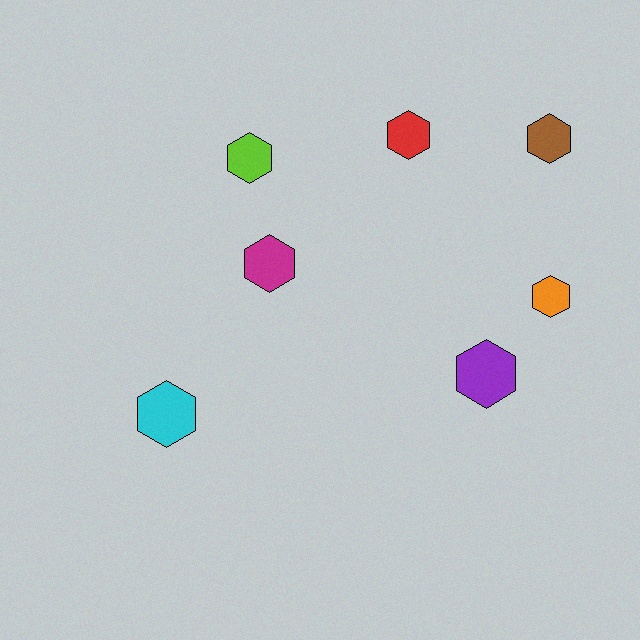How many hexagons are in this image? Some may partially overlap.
There are 7 hexagons.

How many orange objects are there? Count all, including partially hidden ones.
There is 1 orange object.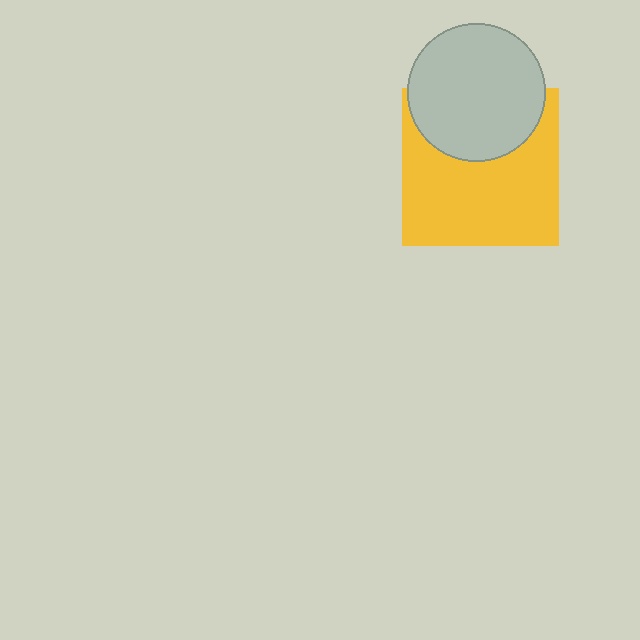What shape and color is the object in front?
The object in front is a light gray circle.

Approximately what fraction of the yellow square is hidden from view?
Roughly 33% of the yellow square is hidden behind the light gray circle.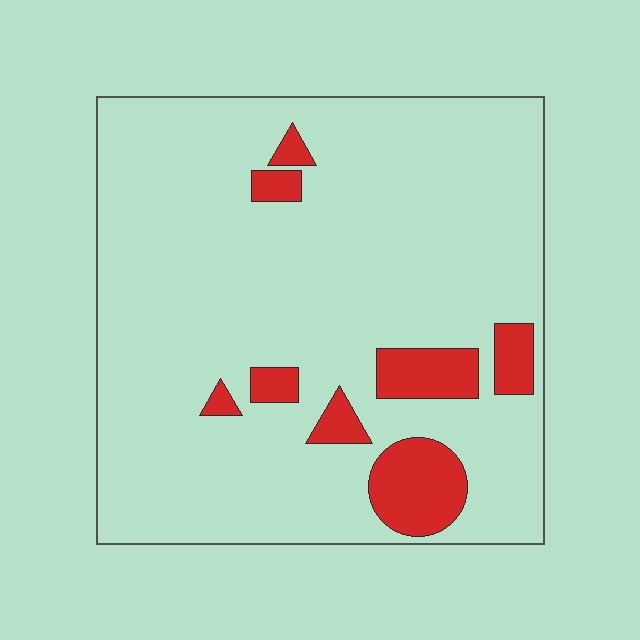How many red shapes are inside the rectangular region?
8.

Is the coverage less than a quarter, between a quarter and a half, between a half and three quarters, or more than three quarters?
Less than a quarter.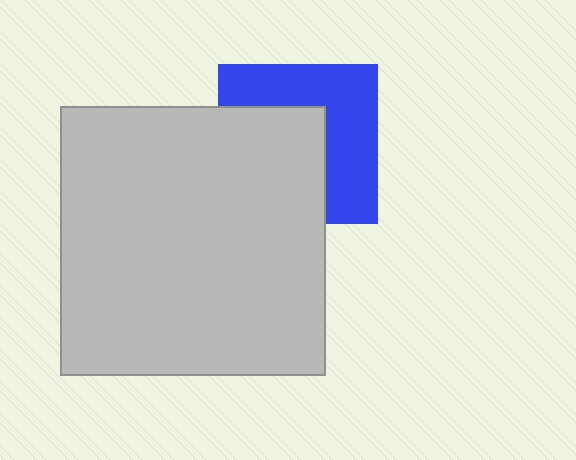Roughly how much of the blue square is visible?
About half of it is visible (roughly 50%).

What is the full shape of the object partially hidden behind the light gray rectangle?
The partially hidden object is a blue square.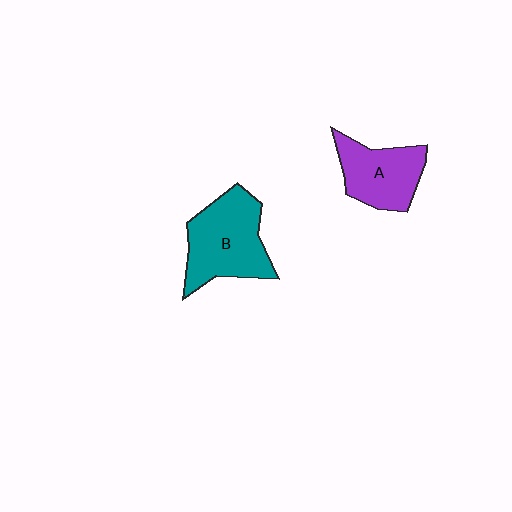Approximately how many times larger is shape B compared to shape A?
Approximately 1.3 times.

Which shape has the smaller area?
Shape A (purple).